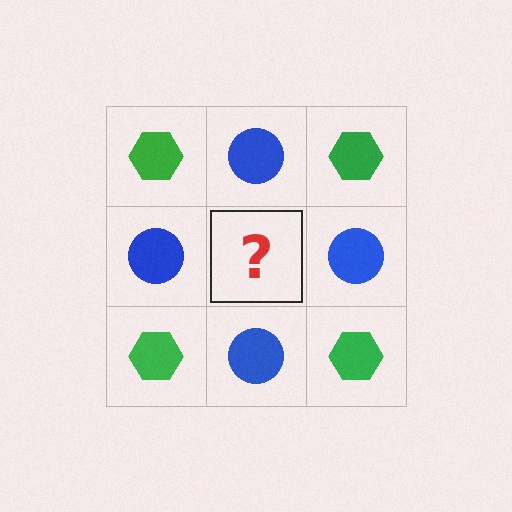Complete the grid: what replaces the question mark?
The question mark should be replaced with a green hexagon.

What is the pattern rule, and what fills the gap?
The rule is that it alternates green hexagon and blue circle in a checkerboard pattern. The gap should be filled with a green hexagon.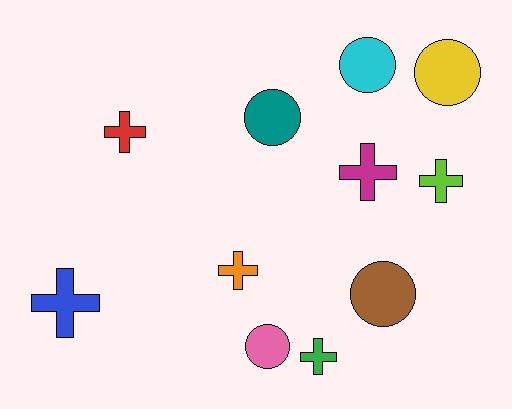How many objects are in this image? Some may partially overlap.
There are 11 objects.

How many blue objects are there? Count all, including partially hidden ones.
There is 1 blue object.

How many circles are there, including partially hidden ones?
There are 5 circles.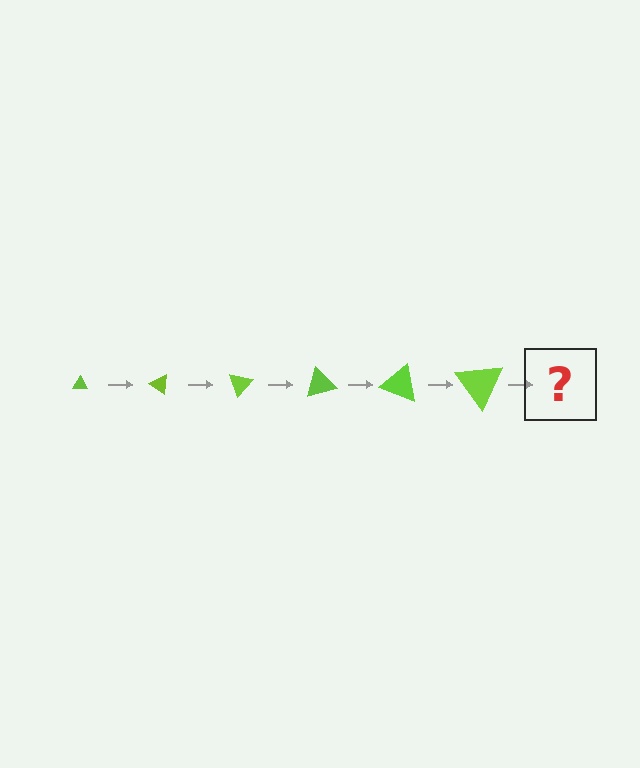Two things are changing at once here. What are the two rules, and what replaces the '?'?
The two rules are that the triangle grows larger each step and it rotates 35 degrees each step. The '?' should be a triangle, larger than the previous one and rotated 210 degrees from the start.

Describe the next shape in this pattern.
It should be a triangle, larger than the previous one and rotated 210 degrees from the start.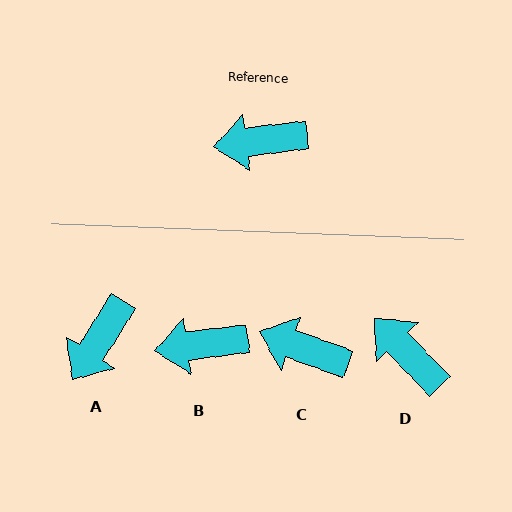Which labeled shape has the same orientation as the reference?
B.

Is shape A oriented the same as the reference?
No, it is off by about 50 degrees.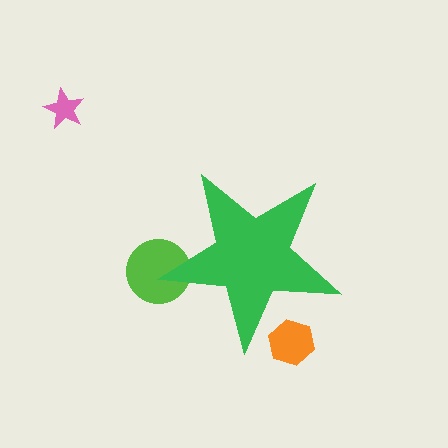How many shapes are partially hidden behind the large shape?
2 shapes are partially hidden.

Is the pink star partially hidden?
No, the pink star is fully visible.